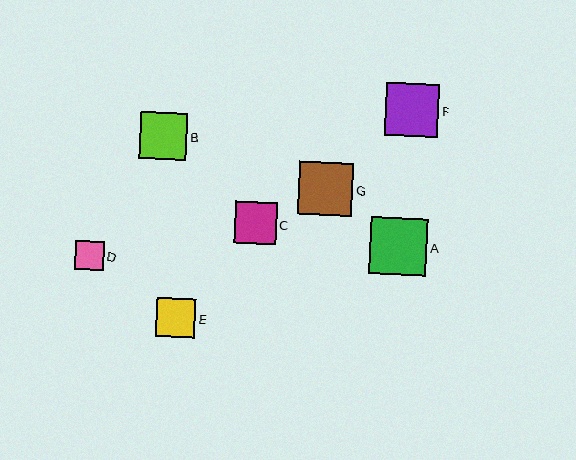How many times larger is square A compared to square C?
Square A is approximately 1.4 times the size of square C.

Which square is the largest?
Square A is the largest with a size of approximately 57 pixels.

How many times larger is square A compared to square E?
Square A is approximately 1.5 times the size of square E.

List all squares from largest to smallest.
From largest to smallest: A, G, F, B, C, E, D.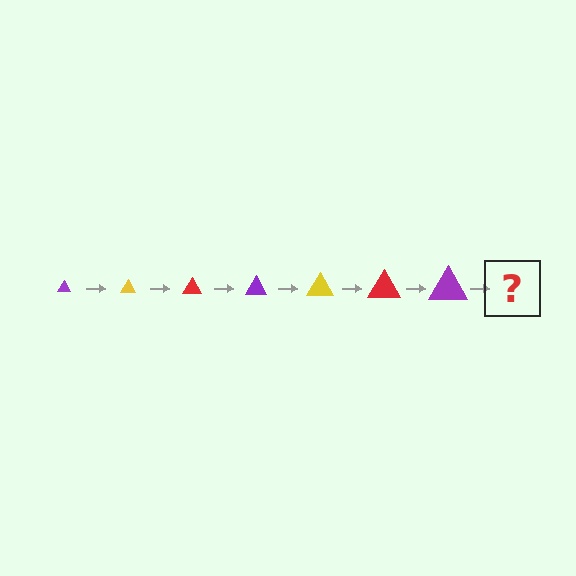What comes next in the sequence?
The next element should be a yellow triangle, larger than the previous one.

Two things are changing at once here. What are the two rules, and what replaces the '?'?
The two rules are that the triangle grows larger each step and the color cycles through purple, yellow, and red. The '?' should be a yellow triangle, larger than the previous one.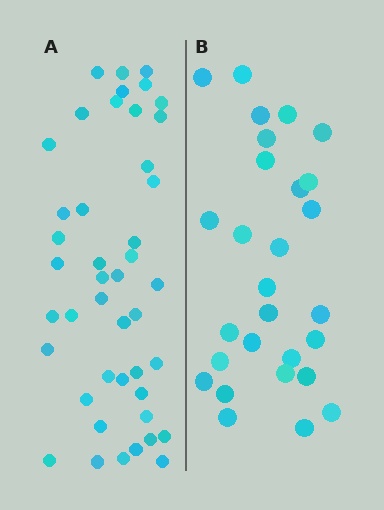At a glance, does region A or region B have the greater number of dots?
Region A (the left region) has more dots.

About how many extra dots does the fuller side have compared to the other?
Region A has approximately 15 more dots than region B.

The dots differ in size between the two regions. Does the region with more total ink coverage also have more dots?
No. Region B has more total ink coverage because its dots are larger, but region A actually contains more individual dots. Total area can be misleading — the number of items is what matters here.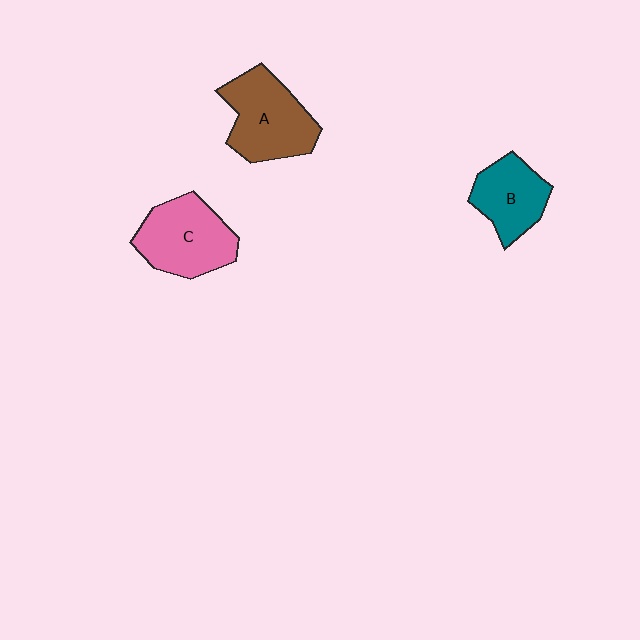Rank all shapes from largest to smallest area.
From largest to smallest: A (brown), C (pink), B (teal).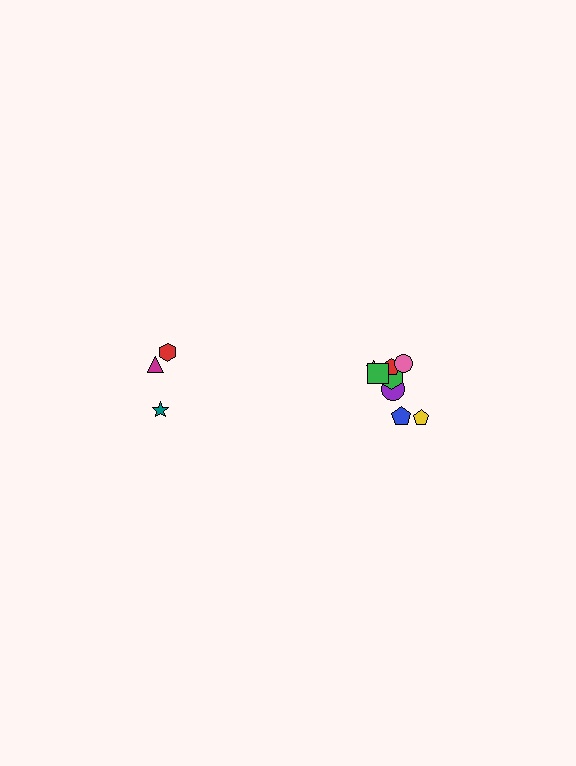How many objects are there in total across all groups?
There are 11 objects.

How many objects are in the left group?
There are 3 objects.